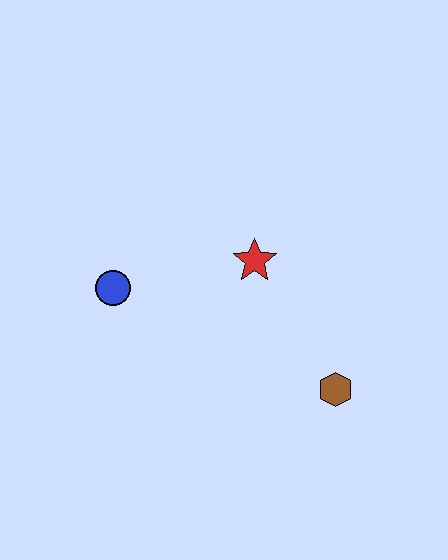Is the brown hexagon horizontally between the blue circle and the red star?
No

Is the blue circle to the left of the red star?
Yes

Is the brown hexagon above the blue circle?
No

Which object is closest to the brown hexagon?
The red star is closest to the brown hexagon.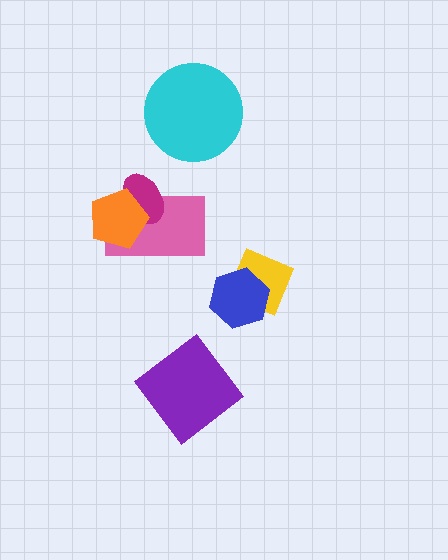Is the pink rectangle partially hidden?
Yes, it is partially covered by another shape.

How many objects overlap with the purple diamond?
0 objects overlap with the purple diamond.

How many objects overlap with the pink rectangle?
2 objects overlap with the pink rectangle.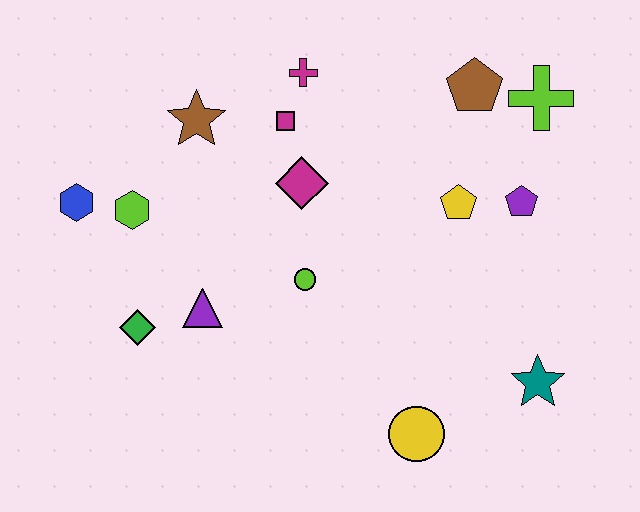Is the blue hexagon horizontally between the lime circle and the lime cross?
No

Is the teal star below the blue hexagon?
Yes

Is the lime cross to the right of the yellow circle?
Yes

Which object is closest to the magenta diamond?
The magenta square is closest to the magenta diamond.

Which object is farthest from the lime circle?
The lime cross is farthest from the lime circle.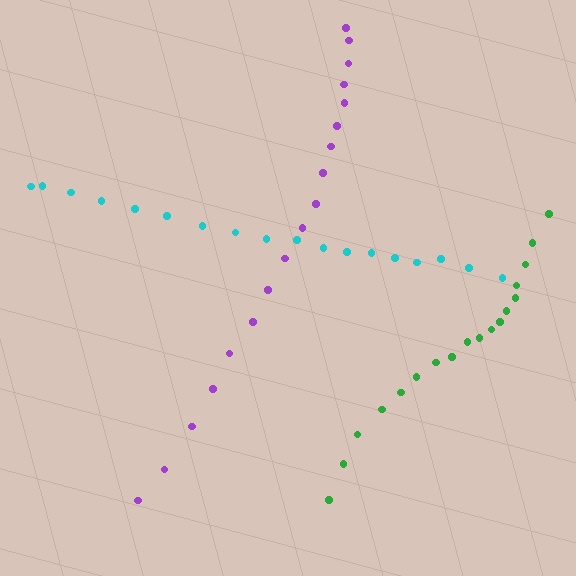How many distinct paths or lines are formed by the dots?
There are 3 distinct paths.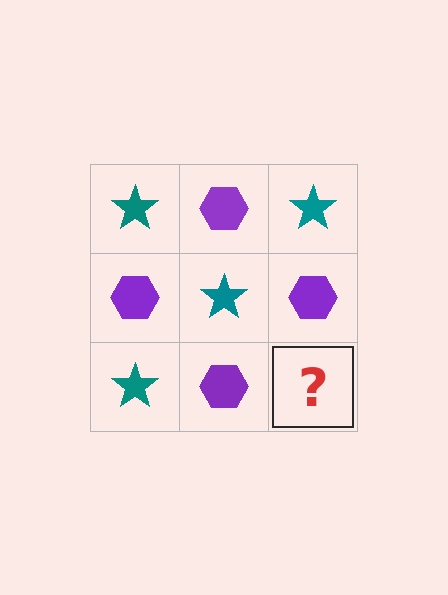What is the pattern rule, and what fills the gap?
The rule is that it alternates teal star and purple hexagon in a checkerboard pattern. The gap should be filled with a teal star.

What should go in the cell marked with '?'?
The missing cell should contain a teal star.